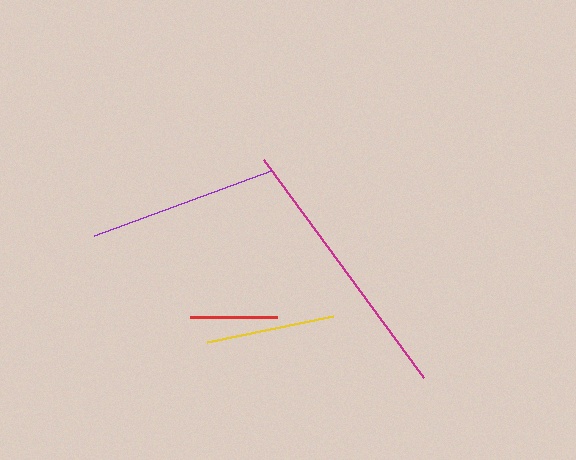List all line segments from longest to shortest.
From longest to shortest: magenta, purple, yellow, red.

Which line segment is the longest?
The magenta line is the longest at approximately 271 pixels.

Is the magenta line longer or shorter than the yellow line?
The magenta line is longer than the yellow line.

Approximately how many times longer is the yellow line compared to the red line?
The yellow line is approximately 1.5 times the length of the red line.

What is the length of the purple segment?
The purple segment is approximately 189 pixels long.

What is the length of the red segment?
The red segment is approximately 87 pixels long.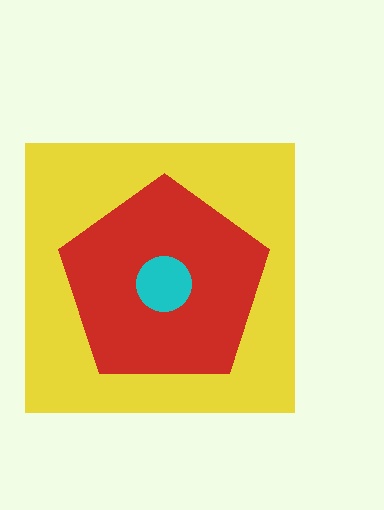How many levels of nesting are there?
3.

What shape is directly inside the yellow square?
The red pentagon.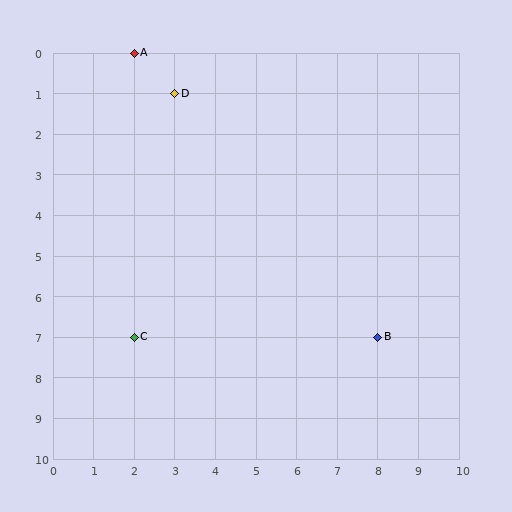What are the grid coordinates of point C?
Point C is at grid coordinates (2, 7).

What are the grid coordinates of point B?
Point B is at grid coordinates (8, 7).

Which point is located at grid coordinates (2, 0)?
Point A is at (2, 0).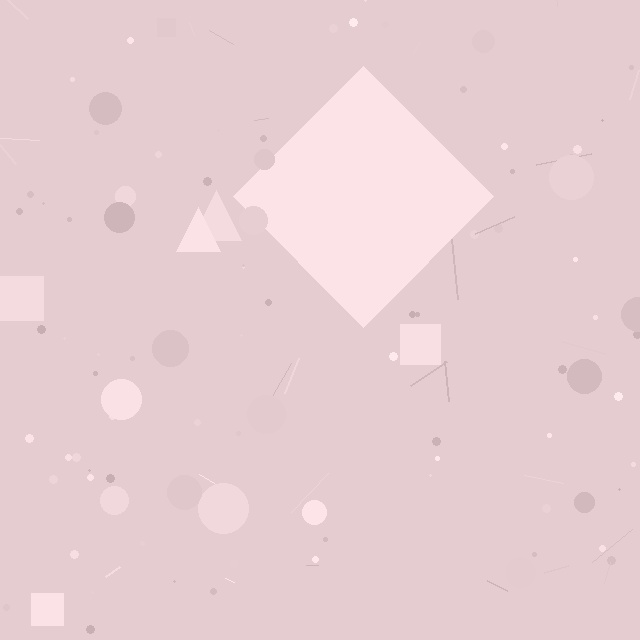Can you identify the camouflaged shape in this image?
The camouflaged shape is a diamond.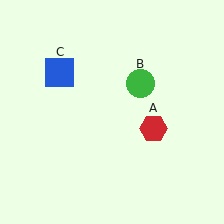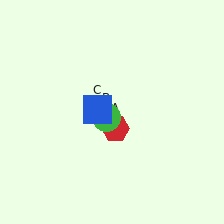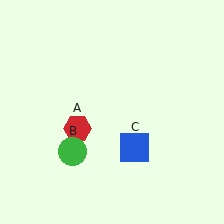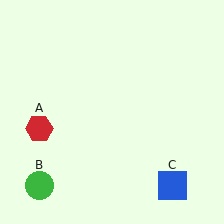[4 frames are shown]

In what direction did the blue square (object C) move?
The blue square (object C) moved down and to the right.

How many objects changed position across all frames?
3 objects changed position: red hexagon (object A), green circle (object B), blue square (object C).